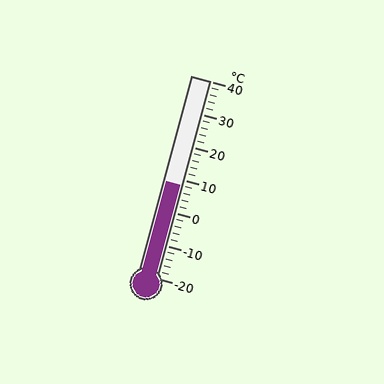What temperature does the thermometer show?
The thermometer shows approximately 8°C.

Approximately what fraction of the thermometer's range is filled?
The thermometer is filled to approximately 45% of its range.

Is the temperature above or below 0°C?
The temperature is above 0°C.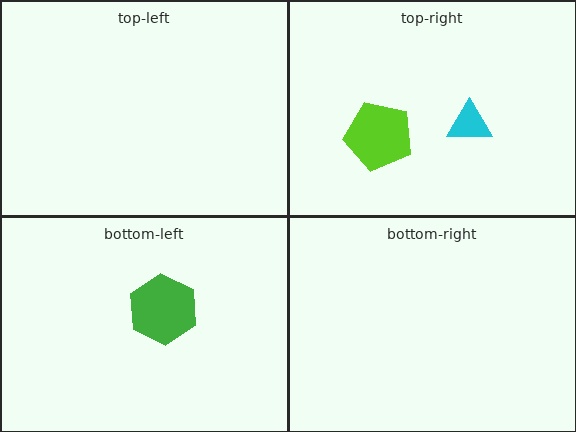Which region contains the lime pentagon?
The top-right region.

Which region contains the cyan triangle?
The top-right region.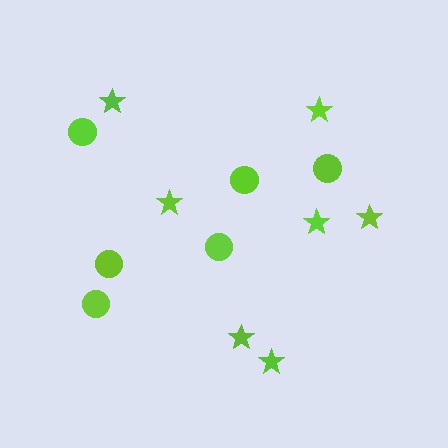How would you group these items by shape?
There are 2 groups: one group of circles (6) and one group of stars (7).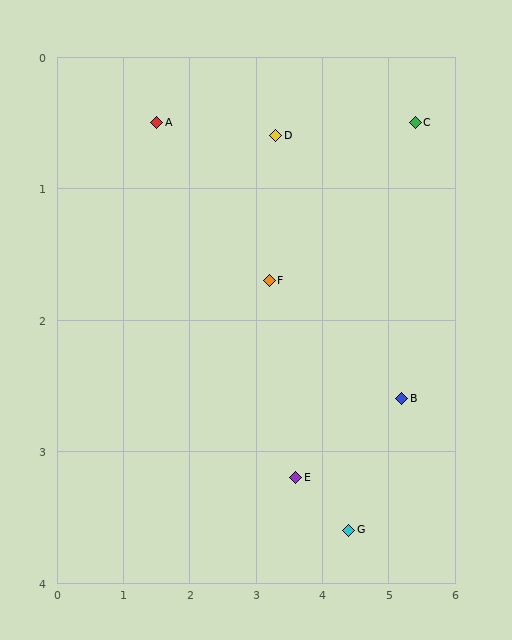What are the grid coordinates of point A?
Point A is at approximately (1.5, 0.5).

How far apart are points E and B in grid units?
Points E and B are about 1.7 grid units apart.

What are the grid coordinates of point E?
Point E is at approximately (3.6, 3.2).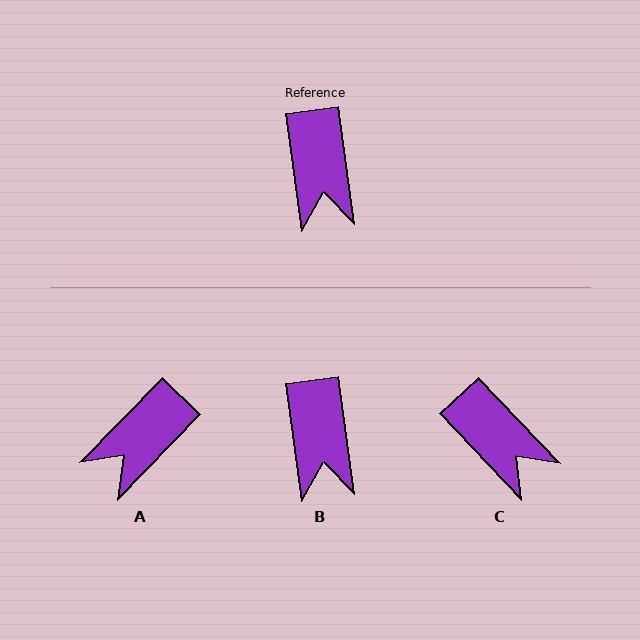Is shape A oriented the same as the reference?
No, it is off by about 52 degrees.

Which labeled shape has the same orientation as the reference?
B.